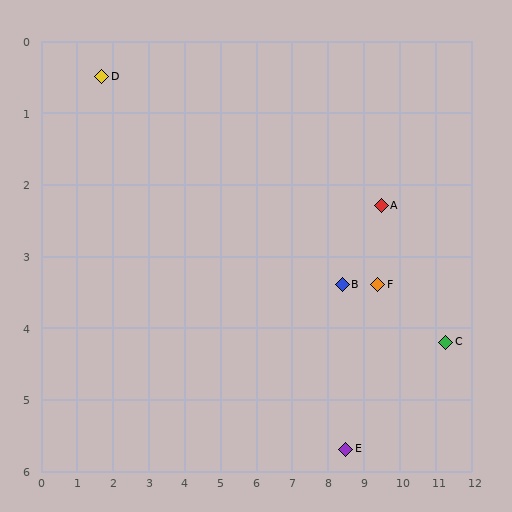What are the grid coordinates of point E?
Point E is at approximately (8.5, 5.7).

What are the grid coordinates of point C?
Point C is at approximately (11.3, 4.2).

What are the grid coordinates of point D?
Point D is at approximately (1.7, 0.5).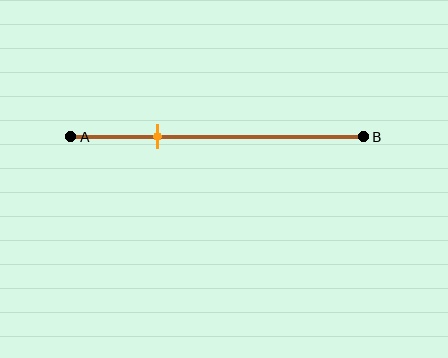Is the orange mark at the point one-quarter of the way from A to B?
No, the mark is at about 30% from A, not at the 25% one-quarter point.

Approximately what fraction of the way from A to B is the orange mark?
The orange mark is approximately 30% of the way from A to B.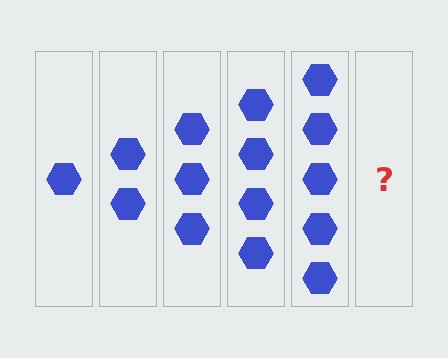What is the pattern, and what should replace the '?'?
The pattern is that each step adds one more hexagon. The '?' should be 6 hexagons.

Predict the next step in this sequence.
The next step is 6 hexagons.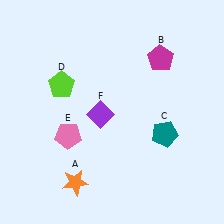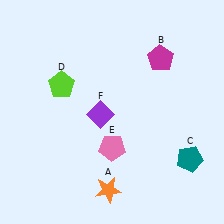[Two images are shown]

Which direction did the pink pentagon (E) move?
The pink pentagon (E) moved right.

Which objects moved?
The objects that moved are: the orange star (A), the teal pentagon (C), the pink pentagon (E).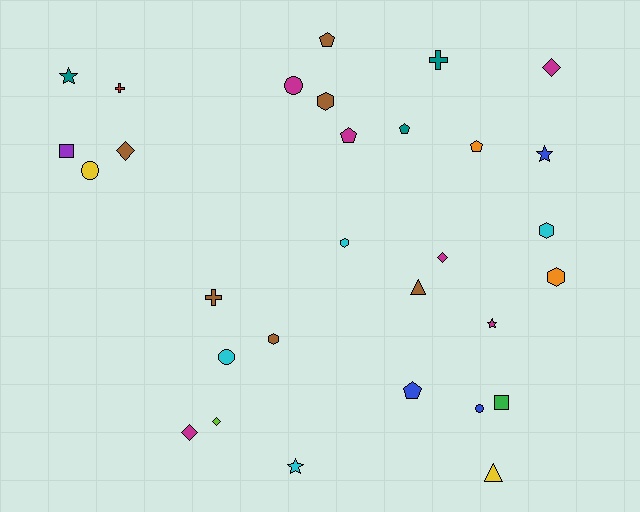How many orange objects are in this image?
There are 2 orange objects.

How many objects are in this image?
There are 30 objects.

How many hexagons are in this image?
There are 5 hexagons.